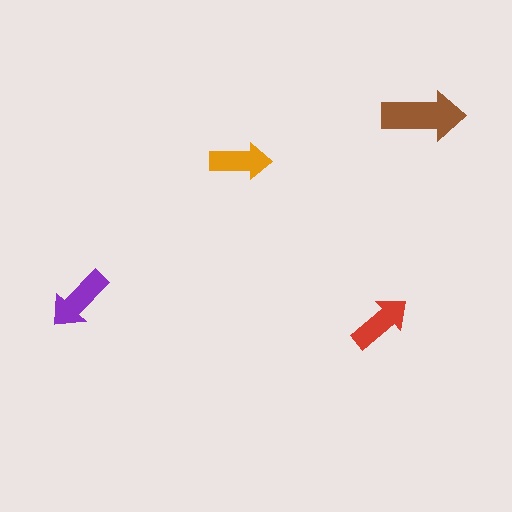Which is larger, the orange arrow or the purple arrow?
The purple one.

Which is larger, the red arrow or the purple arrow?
The purple one.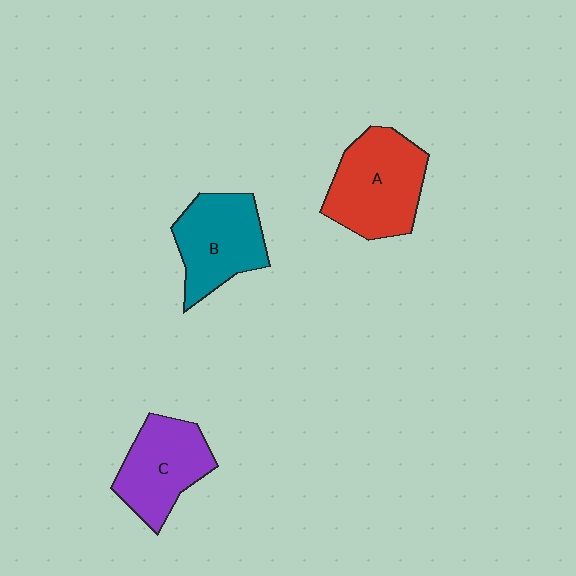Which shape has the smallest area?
Shape C (purple).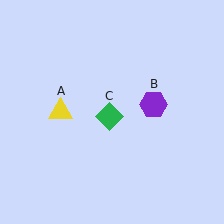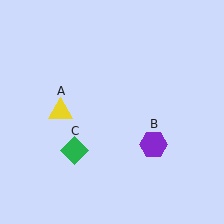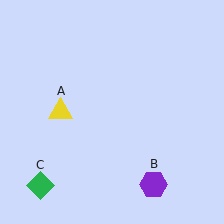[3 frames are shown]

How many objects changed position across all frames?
2 objects changed position: purple hexagon (object B), green diamond (object C).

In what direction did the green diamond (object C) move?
The green diamond (object C) moved down and to the left.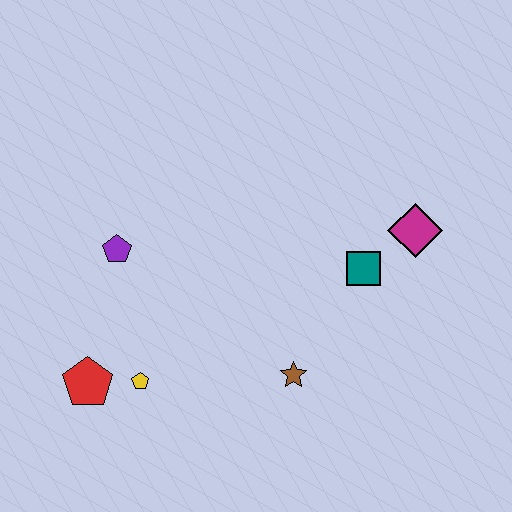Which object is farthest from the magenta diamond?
The red pentagon is farthest from the magenta diamond.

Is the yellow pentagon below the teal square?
Yes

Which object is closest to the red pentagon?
The yellow pentagon is closest to the red pentagon.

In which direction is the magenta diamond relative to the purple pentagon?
The magenta diamond is to the right of the purple pentagon.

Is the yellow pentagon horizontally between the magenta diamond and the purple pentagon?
Yes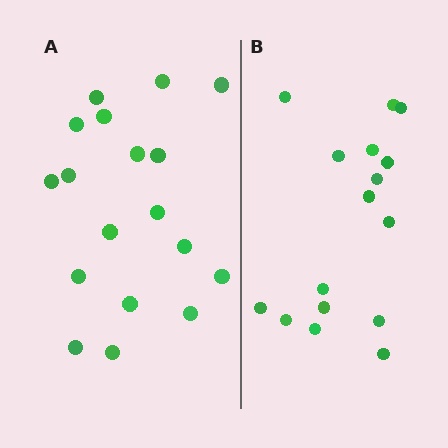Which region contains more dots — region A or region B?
Region A (the left region) has more dots.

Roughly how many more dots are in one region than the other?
Region A has just a few more — roughly 2 or 3 more dots than region B.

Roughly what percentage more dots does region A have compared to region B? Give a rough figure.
About 10% more.